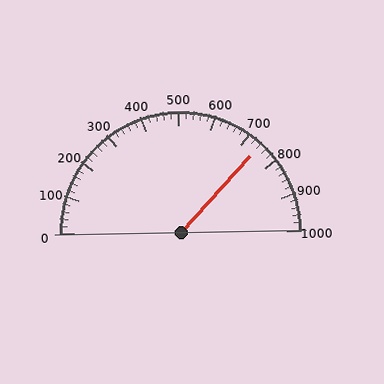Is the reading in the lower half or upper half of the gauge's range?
The reading is in the upper half of the range (0 to 1000).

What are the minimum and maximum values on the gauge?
The gauge ranges from 0 to 1000.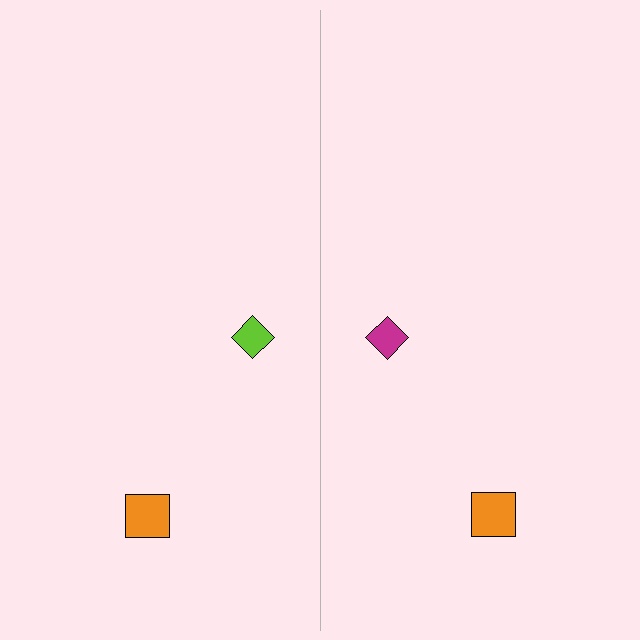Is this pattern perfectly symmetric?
No, the pattern is not perfectly symmetric. The magenta diamond on the right side breaks the symmetry — its mirror counterpart is lime.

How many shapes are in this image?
There are 4 shapes in this image.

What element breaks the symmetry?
The magenta diamond on the right side breaks the symmetry — its mirror counterpart is lime.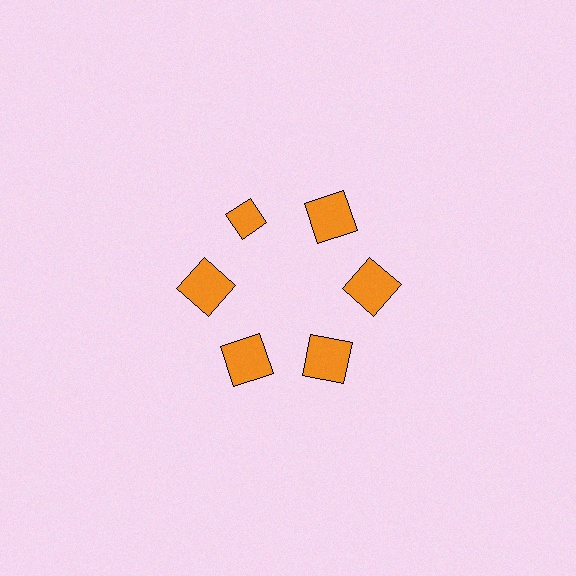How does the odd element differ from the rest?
It has a different shape: diamond instead of square.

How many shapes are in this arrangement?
There are 6 shapes arranged in a ring pattern.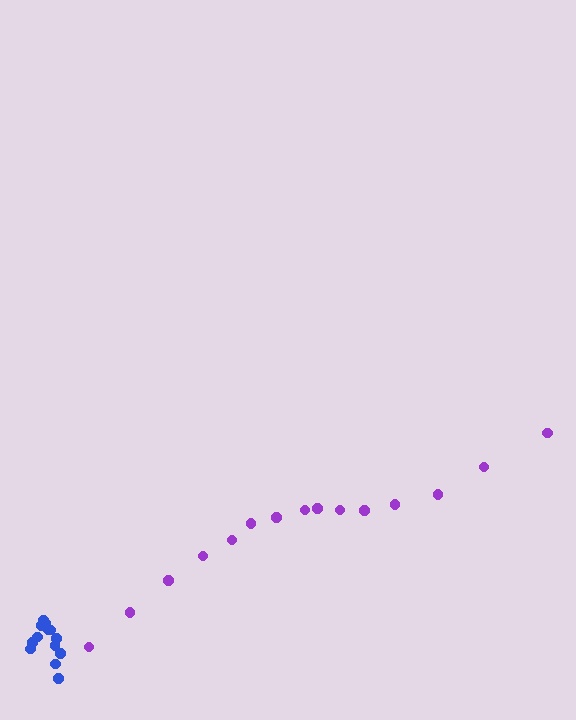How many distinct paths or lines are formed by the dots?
There are 2 distinct paths.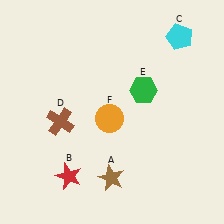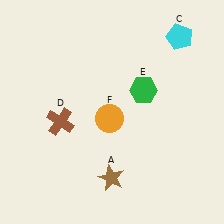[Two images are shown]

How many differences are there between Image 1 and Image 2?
There is 1 difference between the two images.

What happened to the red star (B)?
The red star (B) was removed in Image 2. It was in the bottom-left area of Image 1.